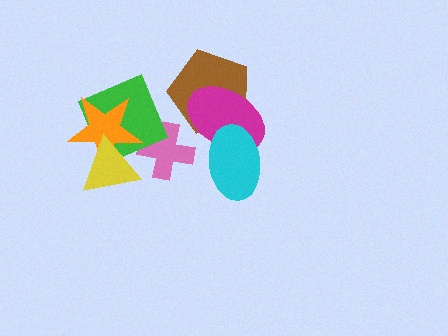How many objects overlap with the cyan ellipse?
1 object overlaps with the cyan ellipse.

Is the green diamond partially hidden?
Yes, it is partially covered by another shape.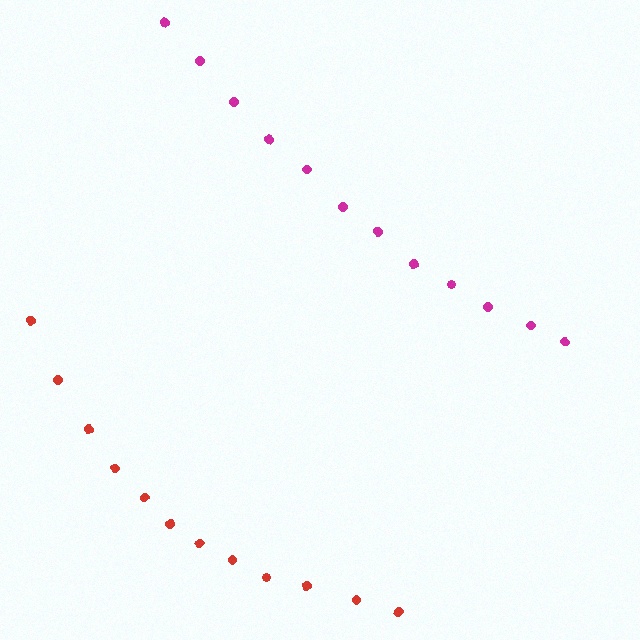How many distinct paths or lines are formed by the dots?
There are 2 distinct paths.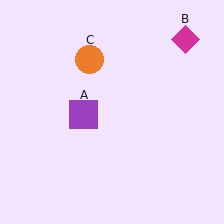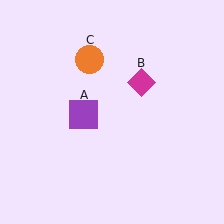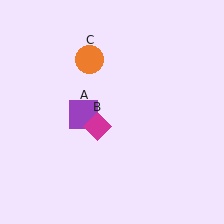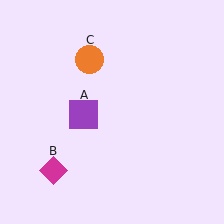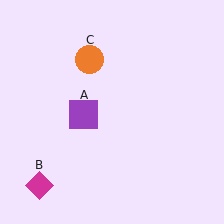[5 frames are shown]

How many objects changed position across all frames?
1 object changed position: magenta diamond (object B).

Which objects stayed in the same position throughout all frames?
Purple square (object A) and orange circle (object C) remained stationary.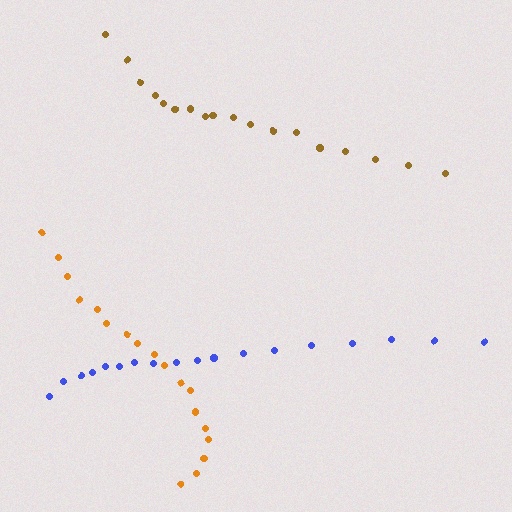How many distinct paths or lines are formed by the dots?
There are 3 distinct paths.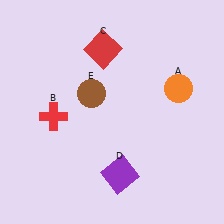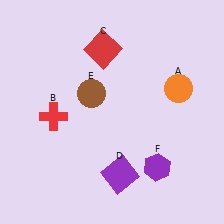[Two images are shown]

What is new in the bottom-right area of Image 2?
A purple hexagon (F) was added in the bottom-right area of Image 2.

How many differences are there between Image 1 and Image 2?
There is 1 difference between the two images.